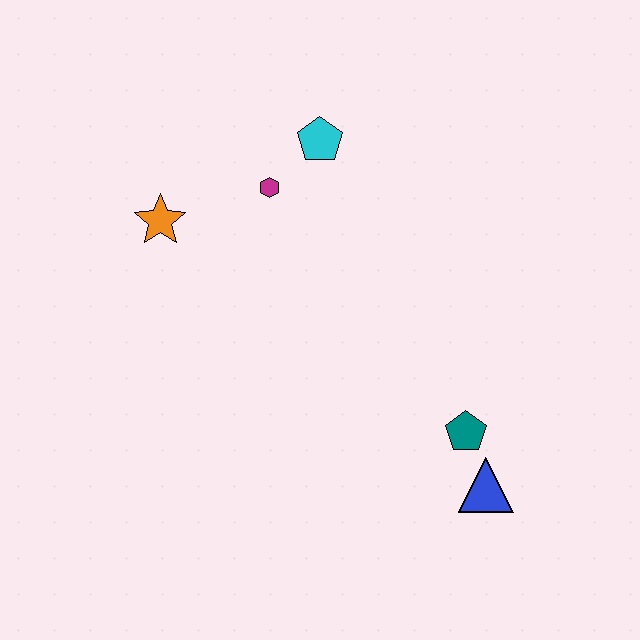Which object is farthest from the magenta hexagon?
The blue triangle is farthest from the magenta hexagon.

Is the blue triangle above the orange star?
No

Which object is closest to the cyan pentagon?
The magenta hexagon is closest to the cyan pentagon.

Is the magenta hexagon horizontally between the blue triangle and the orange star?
Yes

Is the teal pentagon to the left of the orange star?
No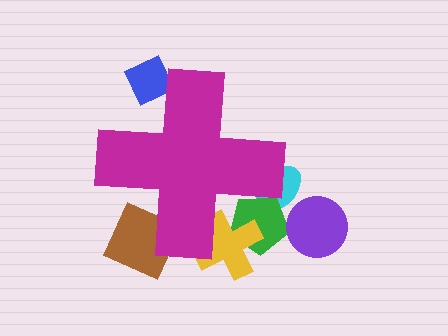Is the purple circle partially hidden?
No, the purple circle is fully visible.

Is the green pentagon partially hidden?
Yes, the green pentagon is partially hidden behind the magenta cross.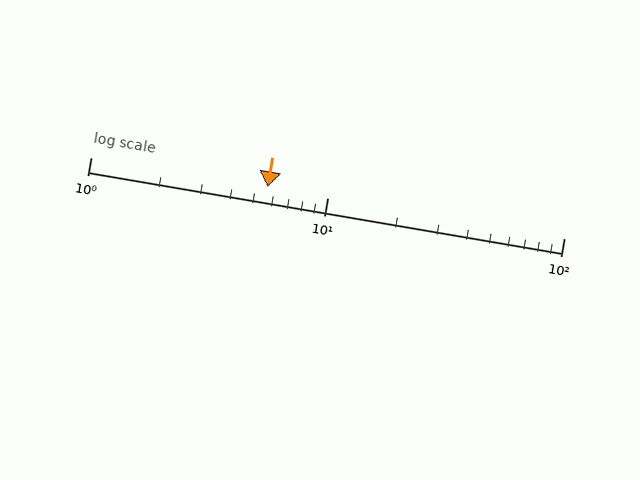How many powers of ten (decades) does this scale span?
The scale spans 2 decades, from 1 to 100.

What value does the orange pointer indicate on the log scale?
The pointer indicates approximately 5.6.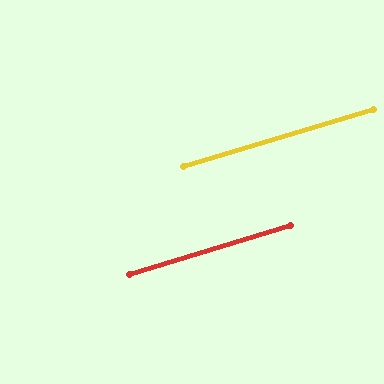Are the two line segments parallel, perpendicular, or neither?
Parallel — their directions differ by only 0.1°.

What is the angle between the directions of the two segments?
Approximately 0 degrees.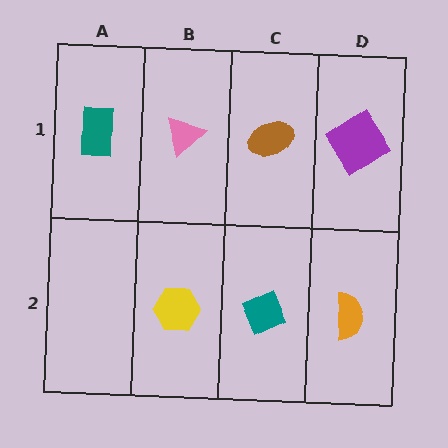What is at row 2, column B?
A yellow hexagon.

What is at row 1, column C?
A brown ellipse.